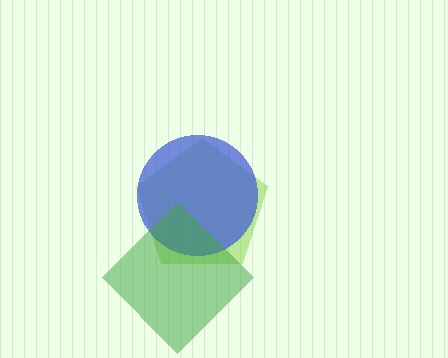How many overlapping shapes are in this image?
There are 3 overlapping shapes in the image.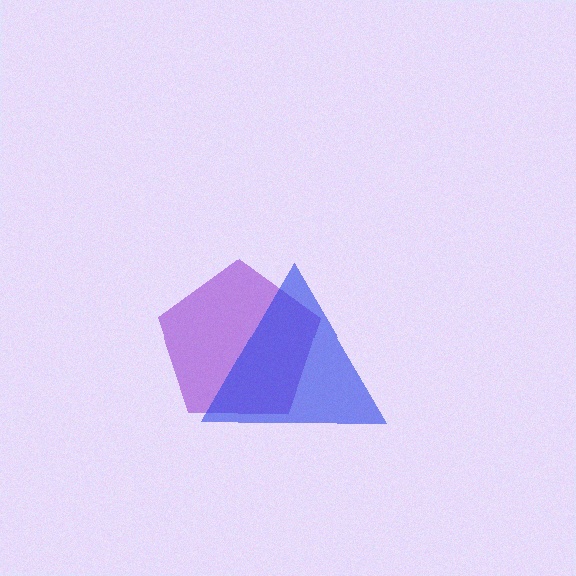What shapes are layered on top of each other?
The layered shapes are: a purple pentagon, a blue triangle.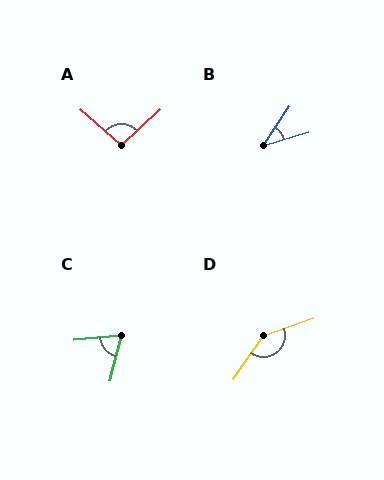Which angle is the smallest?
B, at approximately 39 degrees.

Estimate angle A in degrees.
Approximately 96 degrees.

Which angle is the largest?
D, at approximately 144 degrees.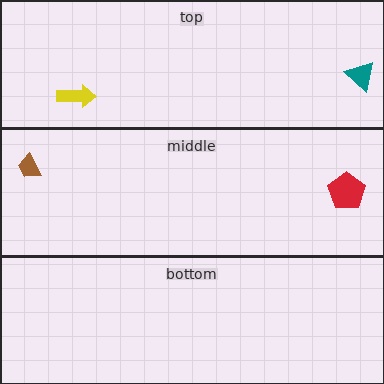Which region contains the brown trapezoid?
The middle region.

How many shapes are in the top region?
2.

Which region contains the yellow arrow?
The top region.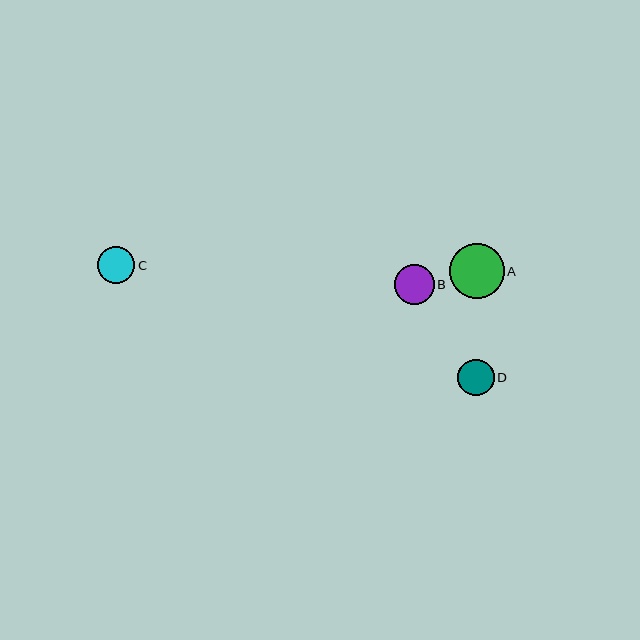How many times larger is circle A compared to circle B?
Circle A is approximately 1.4 times the size of circle B.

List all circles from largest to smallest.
From largest to smallest: A, B, C, D.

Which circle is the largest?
Circle A is the largest with a size of approximately 55 pixels.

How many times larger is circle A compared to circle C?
Circle A is approximately 1.5 times the size of circle C.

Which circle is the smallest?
Circle D is the smallest with a size of approximately 36 pixels.